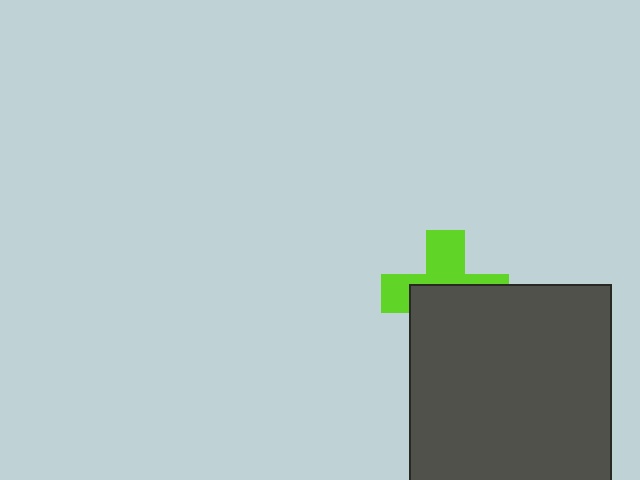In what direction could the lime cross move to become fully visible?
The lime cross could move up. That would shift it out from behind the dark gray square entirely.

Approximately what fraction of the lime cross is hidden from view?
Roughly 55% of the lime cross is hidden behind the dark gray square.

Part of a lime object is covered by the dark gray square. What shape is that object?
It is a cross.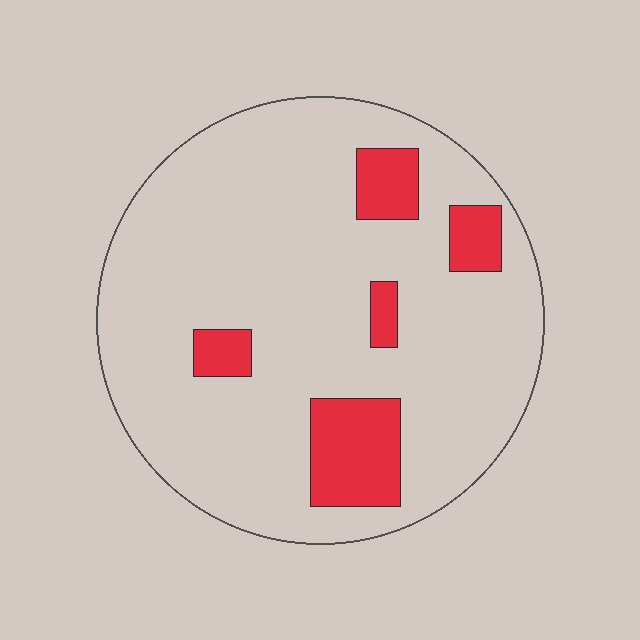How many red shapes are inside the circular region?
5.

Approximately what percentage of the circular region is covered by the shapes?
Approximately 15%.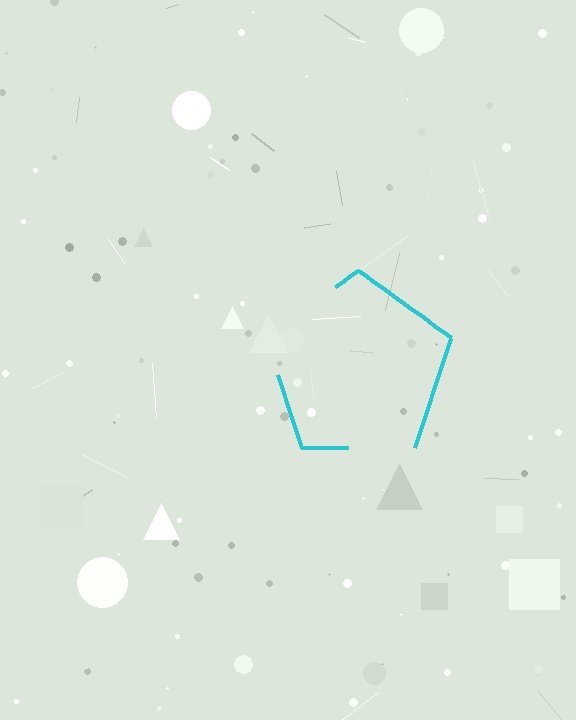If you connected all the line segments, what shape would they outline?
They would outline a pentagon.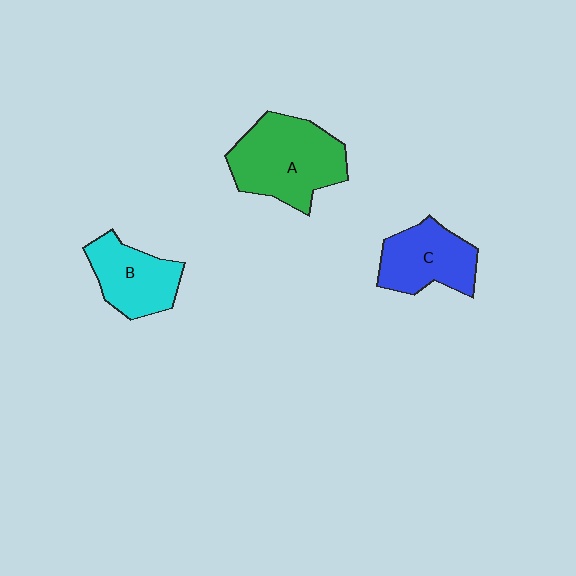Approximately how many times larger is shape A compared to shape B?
Approximately 1.5 times.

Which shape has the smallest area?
Shape B (cyan).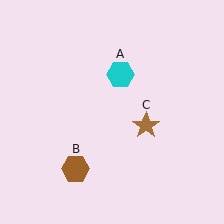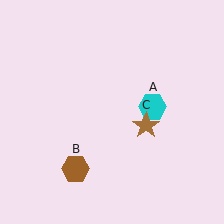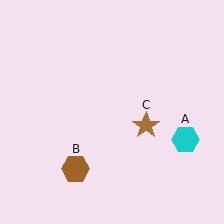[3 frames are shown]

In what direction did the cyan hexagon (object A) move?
The cyan hexagon (object A) moved down and to the right.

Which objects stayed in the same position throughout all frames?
Brown hexagon (object B) and brown star (object C) remained stationary.